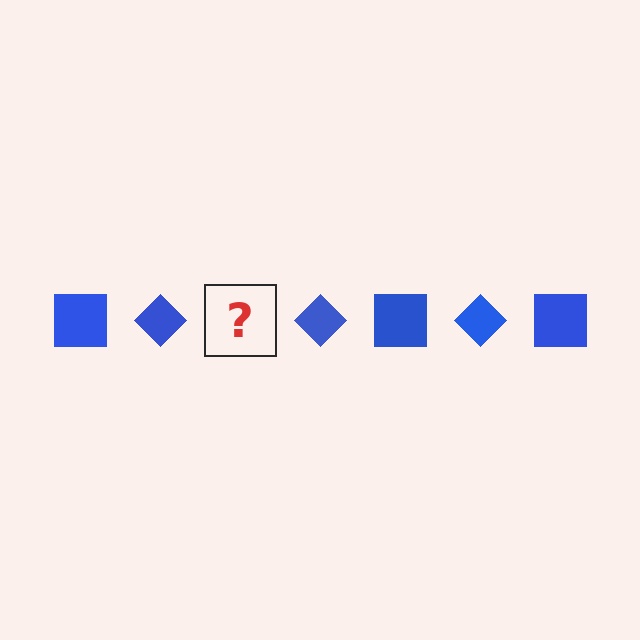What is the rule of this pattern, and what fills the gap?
The rule is that the pattern cycles through square, diamond shapes in blue. The gap should be filled with a blue square.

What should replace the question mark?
The question mark should be replaced with a blue square.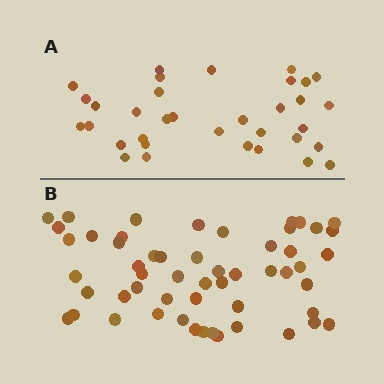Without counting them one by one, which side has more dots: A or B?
Region B (the bottom region) has more dots.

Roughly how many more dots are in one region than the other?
Region B has approximately 20 more dots than region A.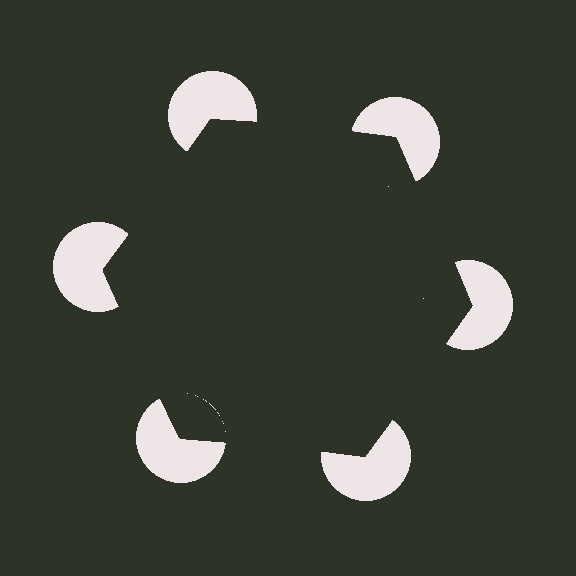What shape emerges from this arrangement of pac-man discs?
An illusory hexagon — its edges are inferred from the aligned wedge cuts in the pac-man discs, not physically drawn.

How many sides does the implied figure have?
6 sides.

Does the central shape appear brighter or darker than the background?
It typically appears slightly darker than the background, even though no actual brightness change is drawn.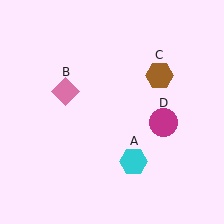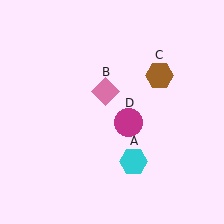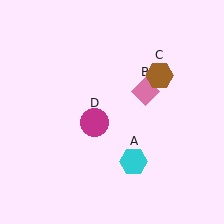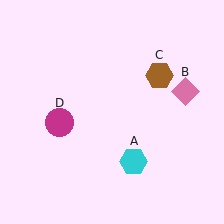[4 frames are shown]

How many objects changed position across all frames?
2 objects changed position: pink diamond (object B), magenta circle (object D).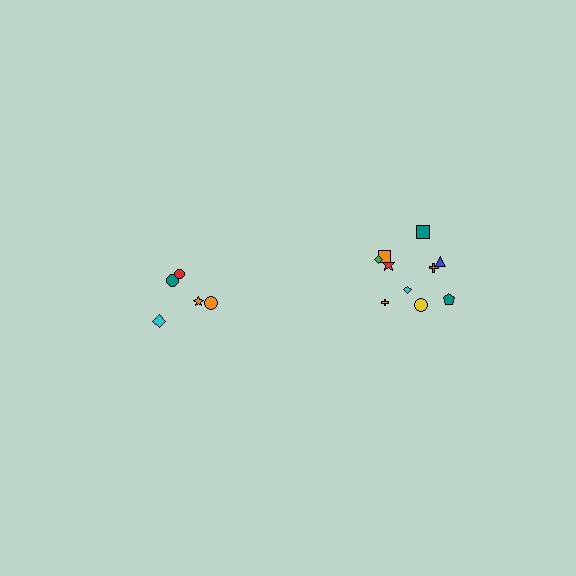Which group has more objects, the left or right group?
The right group.